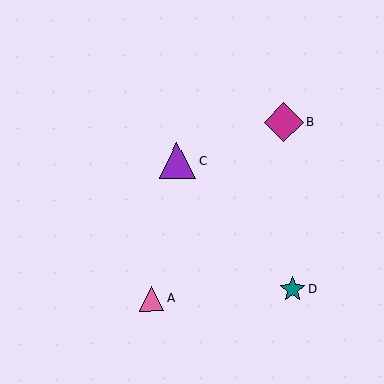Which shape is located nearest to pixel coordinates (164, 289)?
The pink triangle (labeled A) at (152, 299) is nearest to that location.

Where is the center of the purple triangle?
The center of the purple triangle is at (177, 161).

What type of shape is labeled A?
Shape A is a pink triangle.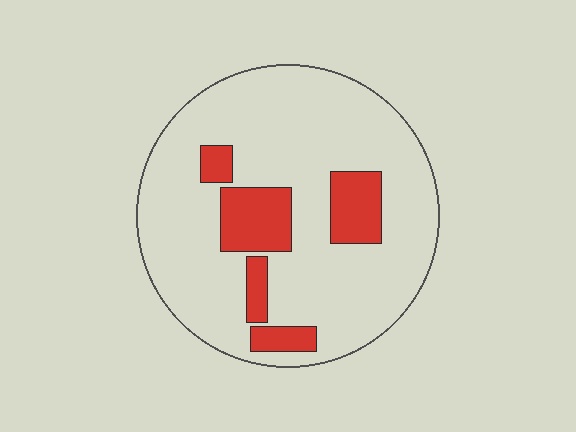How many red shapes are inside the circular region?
5.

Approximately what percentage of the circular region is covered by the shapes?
Approximately 20%.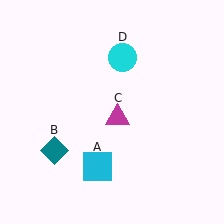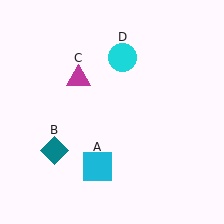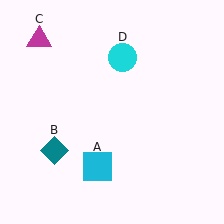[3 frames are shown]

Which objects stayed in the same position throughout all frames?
Cyan square (object A) and teal diamond (object B) and cyan circle (object D) remained stationary.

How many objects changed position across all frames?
1 object changed position: magenta triangle (object C).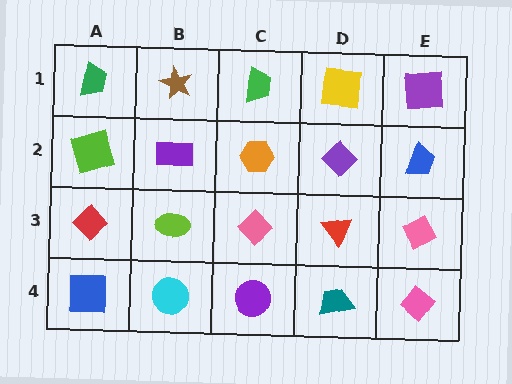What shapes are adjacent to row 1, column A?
A lime square (row 2, column A), a brown star (row 1, column B).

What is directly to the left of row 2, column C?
A purple rectangle.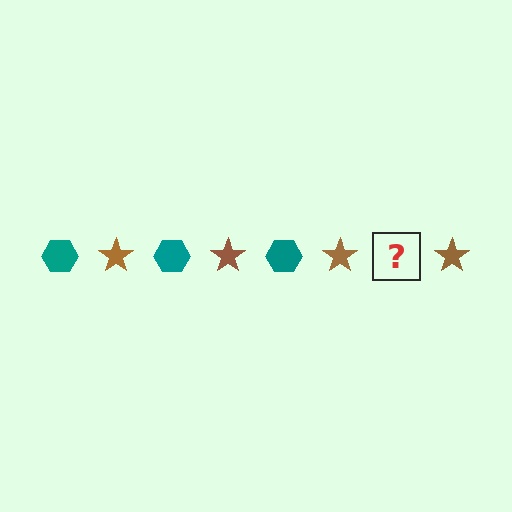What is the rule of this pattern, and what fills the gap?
The rule is that the pattern alternates between teal hexagon and brown star. The gap should be filled with a teal hexagon.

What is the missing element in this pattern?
The missing element is a teal hexagon.